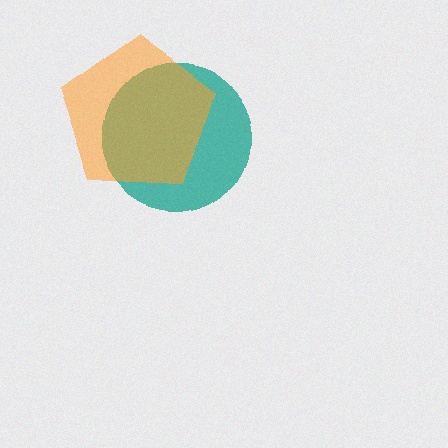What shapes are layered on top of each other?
The layered shapes are: a teal circle, an orange pentagon.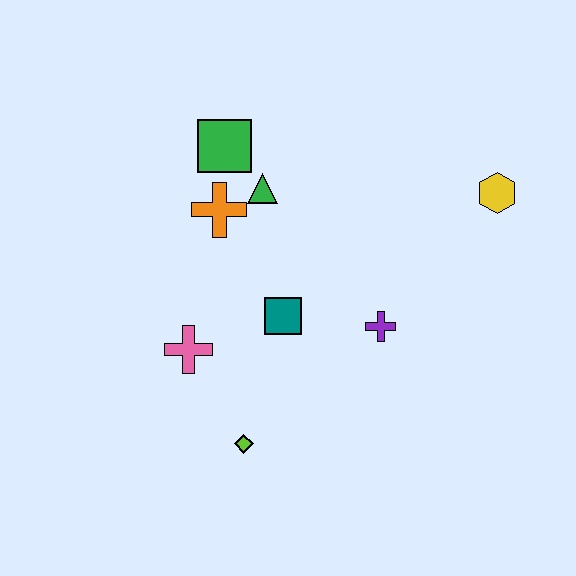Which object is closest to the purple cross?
The teal square is closest to the purple cross.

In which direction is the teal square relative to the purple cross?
The teal square is to the left of the purple cross.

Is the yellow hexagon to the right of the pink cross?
Yes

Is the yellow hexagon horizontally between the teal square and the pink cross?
No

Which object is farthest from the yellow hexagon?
The lime diamond is farthest from the yellow hexagon.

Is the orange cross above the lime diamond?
Yes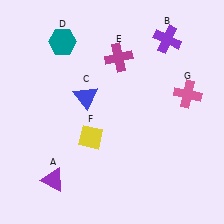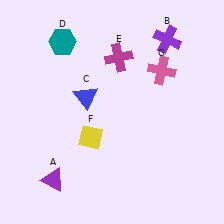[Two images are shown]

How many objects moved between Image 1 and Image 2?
1 object moved between the two images.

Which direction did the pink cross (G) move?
The pink cross (G) moved left.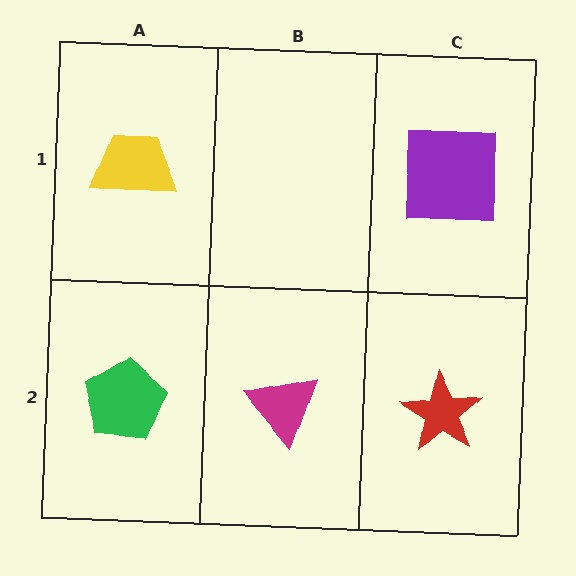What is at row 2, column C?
A red star.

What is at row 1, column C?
A purple square.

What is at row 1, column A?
A yellow trapezoid.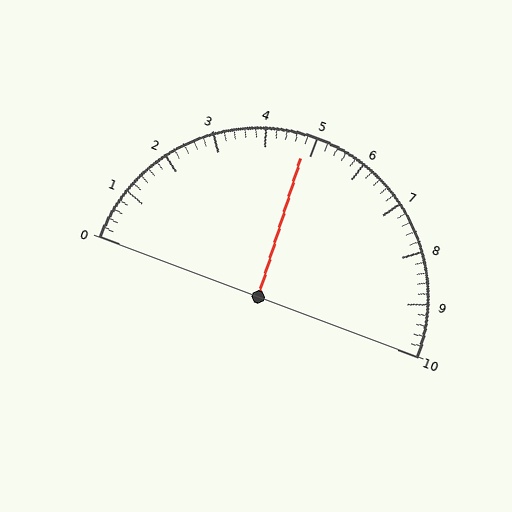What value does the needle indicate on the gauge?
The needle indicates approximately 4.8.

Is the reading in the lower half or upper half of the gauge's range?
The reading is in the lower half of the range (0 to 10).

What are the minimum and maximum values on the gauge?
The gauge ranges from 0 to 10.